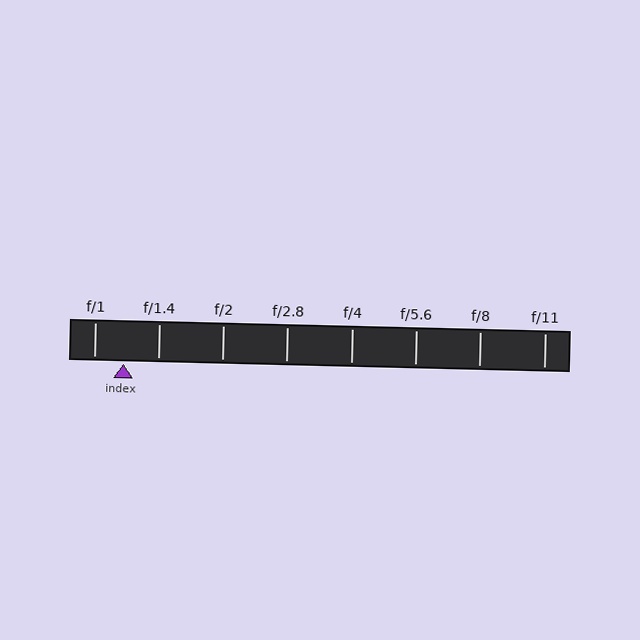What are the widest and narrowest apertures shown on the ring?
The widest aperture shown is f/1 and the narrowest is f/11.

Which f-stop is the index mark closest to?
The index mark is closest to f/1.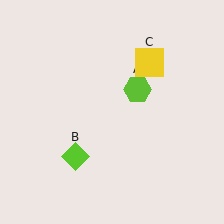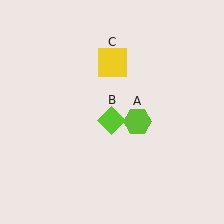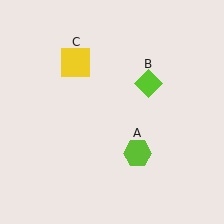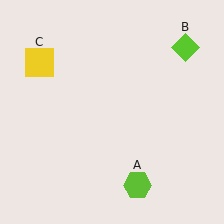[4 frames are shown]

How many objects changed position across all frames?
3 objects changed position: lime hexagon (object A), lime diamond (object B), yellow square (object C).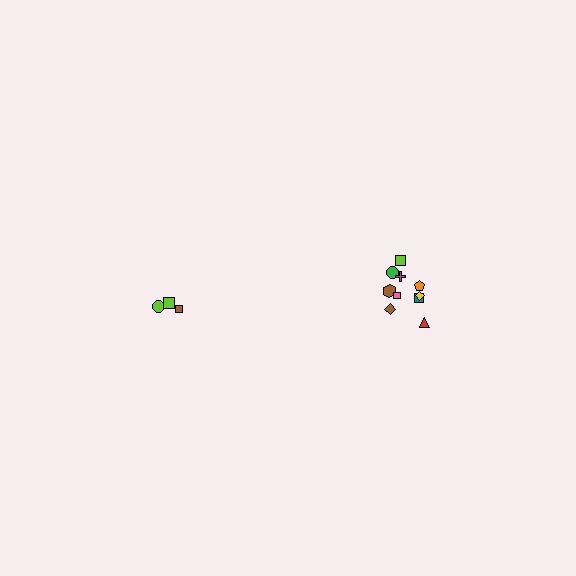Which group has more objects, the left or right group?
The right group.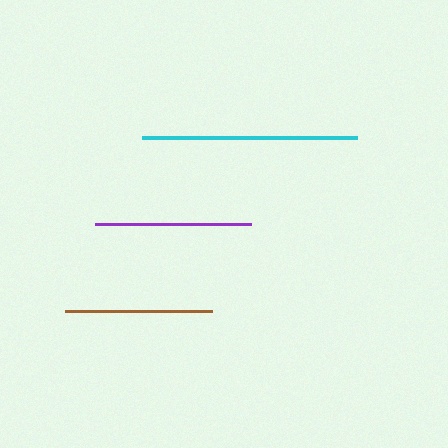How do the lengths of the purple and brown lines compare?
The purple and brown lines are approximately the same length.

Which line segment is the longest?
The cyan line is the longest at approximately 215 pixels.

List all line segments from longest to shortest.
From longest to shortest: cyan, purple, brown.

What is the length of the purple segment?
The purple segment is approximately 156 pixels long.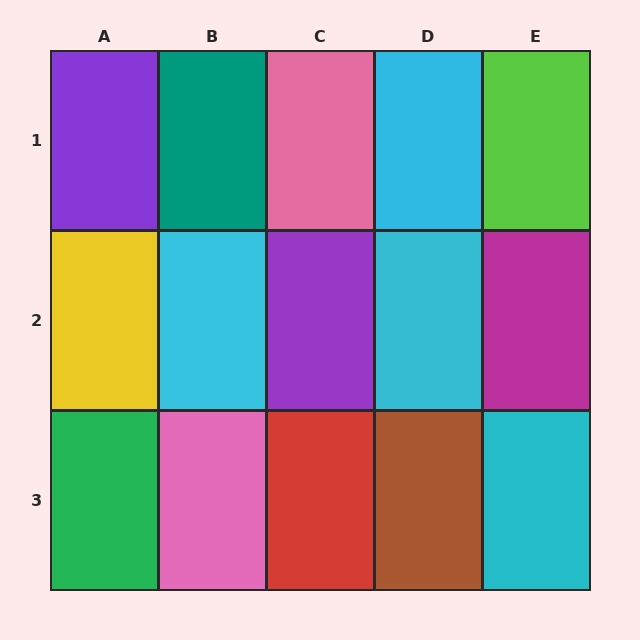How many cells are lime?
1 cell is lime.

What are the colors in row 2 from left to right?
Yellow, cyan, purple, cyan, magenta.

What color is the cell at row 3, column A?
Green.